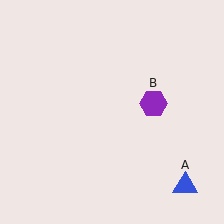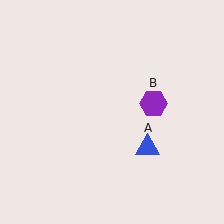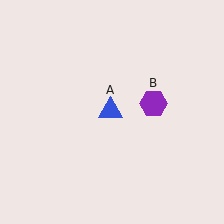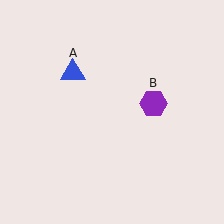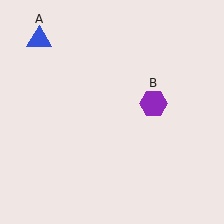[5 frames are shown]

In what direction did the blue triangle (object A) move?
The blue triangle (object A) moved up and to the left.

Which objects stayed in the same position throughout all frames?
Purple hexagon (object B) remained stationary.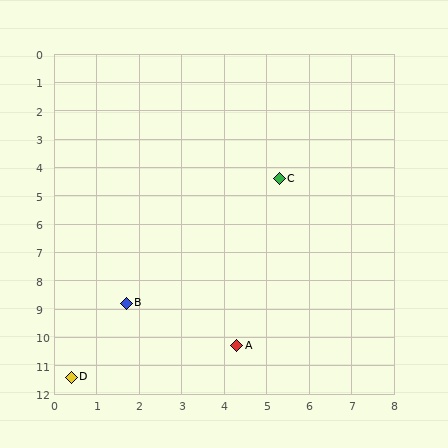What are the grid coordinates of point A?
Point A is at approximately (4.3, 10.3).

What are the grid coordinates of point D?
Point D is at approximately (0.4, 11.4).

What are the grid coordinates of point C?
Point C is at approximately (5.3, 4.4).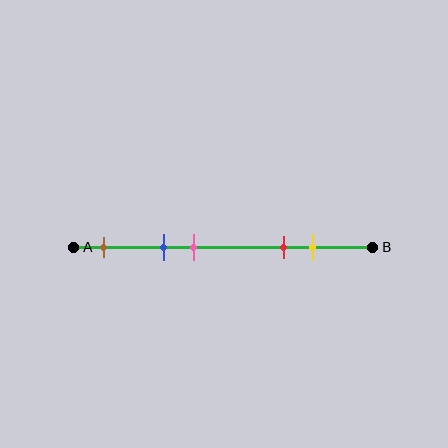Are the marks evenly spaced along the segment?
No, the marks are not evenly spaced.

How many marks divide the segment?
There are 5 marks dividing the segment.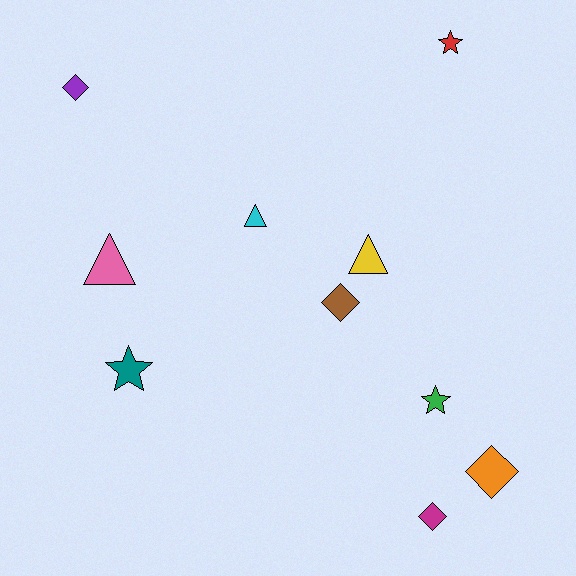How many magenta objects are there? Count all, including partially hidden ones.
There is 1 magenta object.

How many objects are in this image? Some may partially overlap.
There are 10 objects.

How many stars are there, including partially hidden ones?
There are 3 stars.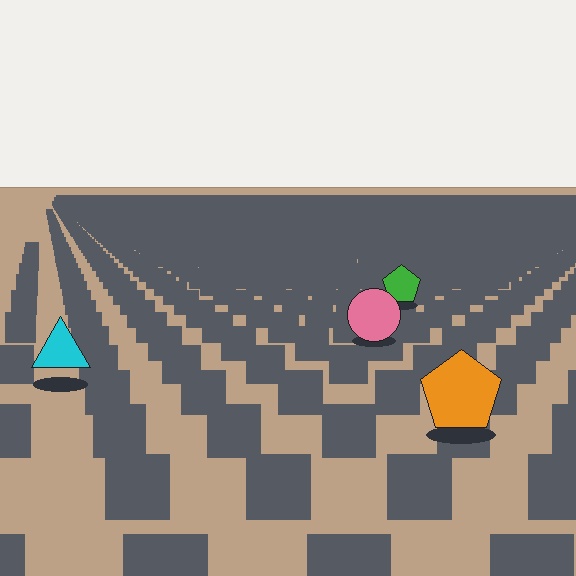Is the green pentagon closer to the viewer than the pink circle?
No. The pink circle is closer — you can tell from the texture gradient: the ground texture is coarser near it.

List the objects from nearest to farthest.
From nearest to farthest: the orange pentagon, the cyan triangle, the pink circle, the green pentagon.